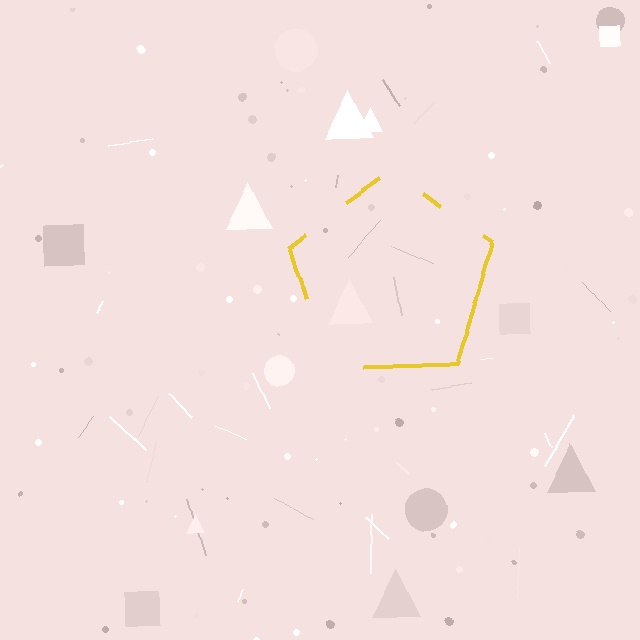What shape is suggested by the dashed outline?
The dashed outline suggests a pentagon.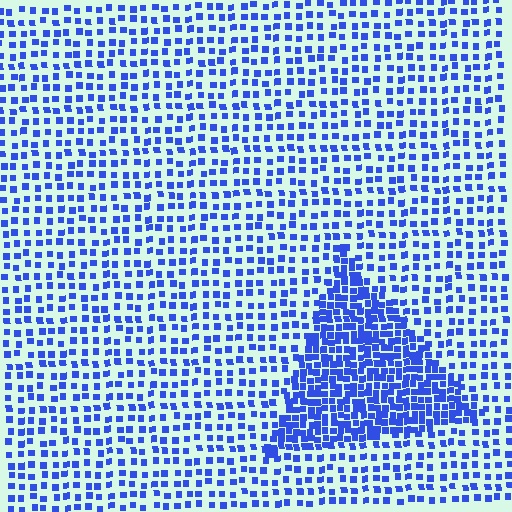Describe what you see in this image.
The image contains small blue elements arranged at two different densities. A triangle-shaped region is visible where the elements are more densely packed than the surrounding area.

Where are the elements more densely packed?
The elements are more densely packed inside the triangle boundary.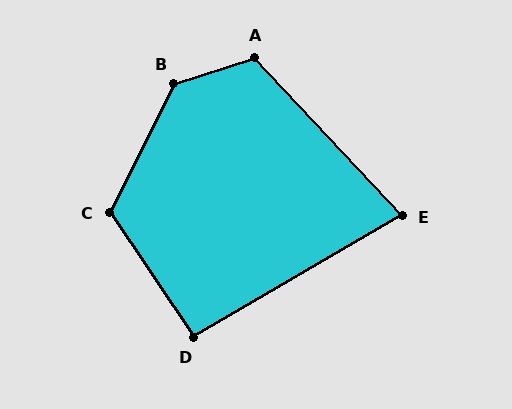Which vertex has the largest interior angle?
B, at approximately 134 degrees.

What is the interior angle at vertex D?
Approximately 94 degrees (approximately right).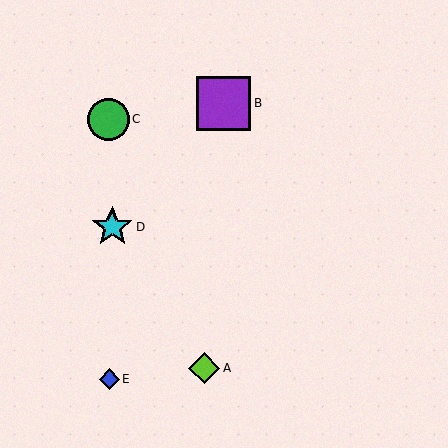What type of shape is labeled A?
Shape A is a lime diamond.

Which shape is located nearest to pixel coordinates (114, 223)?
The cyan star (labeled D) at (112, 227) is nearest to that location.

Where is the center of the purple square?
The center of the purple square is at (224, 103).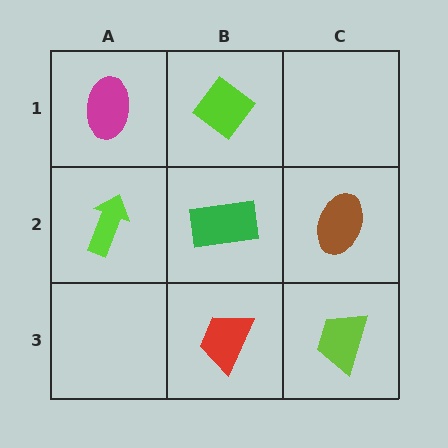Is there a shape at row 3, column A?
No, that cell is empty.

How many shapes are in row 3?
2 shapes.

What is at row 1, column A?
A magenta ellipse.